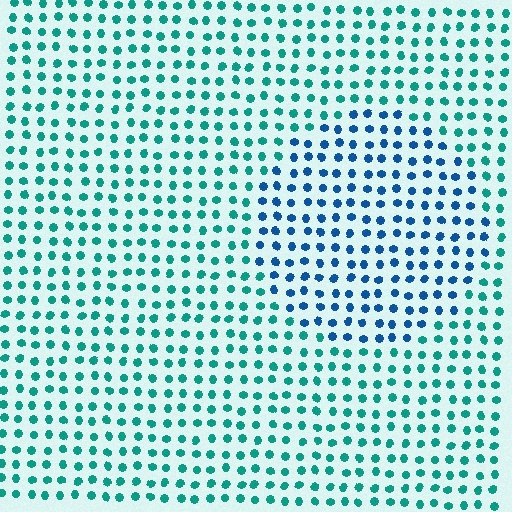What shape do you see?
I see a circle.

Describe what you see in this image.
The image is filled with small teal elements in a uniform arrangement. A circle-shaped region is visible where the elements are tinted to a slightly different hue, forming a subtle color boundary.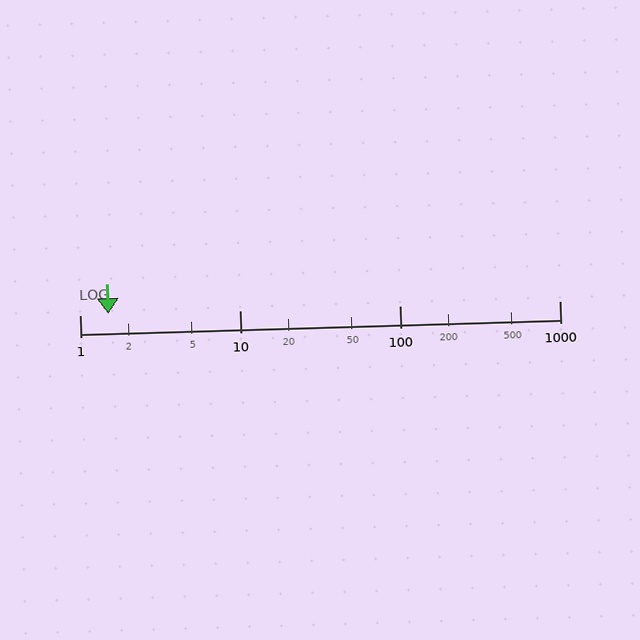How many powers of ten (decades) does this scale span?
The scale spans 3 decades, from 1 to 1000.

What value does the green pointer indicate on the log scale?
The pointer indicates approximately 1.5.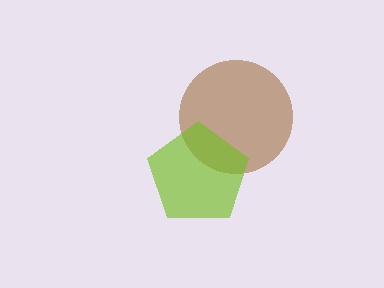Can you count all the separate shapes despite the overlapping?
Yes, there are 2 separate shapes.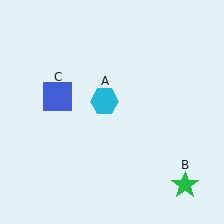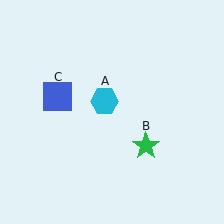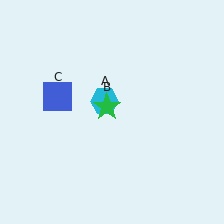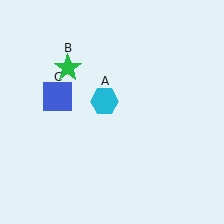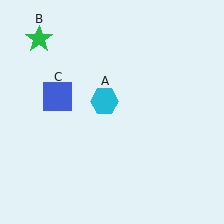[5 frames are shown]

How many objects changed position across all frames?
1 object changed position: green star (object B).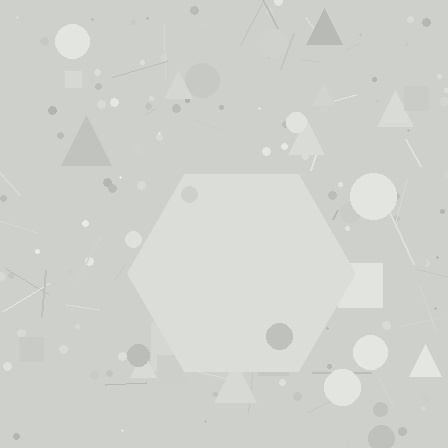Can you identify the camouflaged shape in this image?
The camouflaged shape is a hexagon.